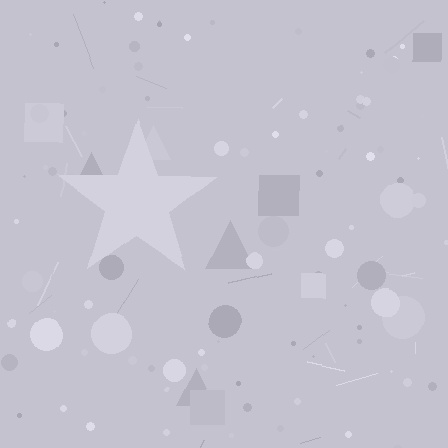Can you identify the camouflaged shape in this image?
The camouflaged shape is a star.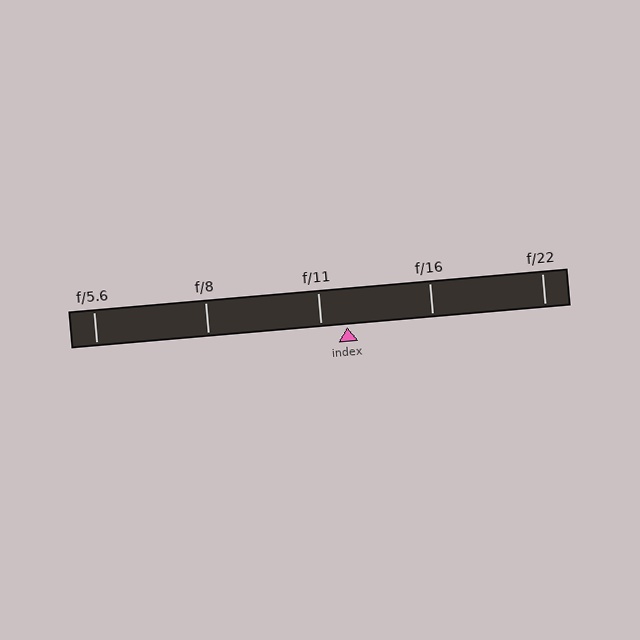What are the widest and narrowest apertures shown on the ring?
The widest aperture shown is f/5.6 and the narrowest is f/22.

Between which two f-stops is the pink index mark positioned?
The index mark is between f/11 and f/16.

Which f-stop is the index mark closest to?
The index mark is closest to f/11.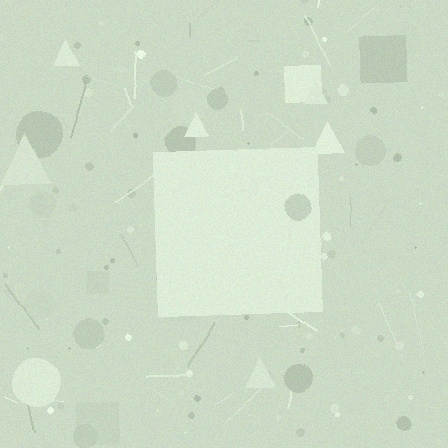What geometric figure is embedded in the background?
A square is embedded in the background.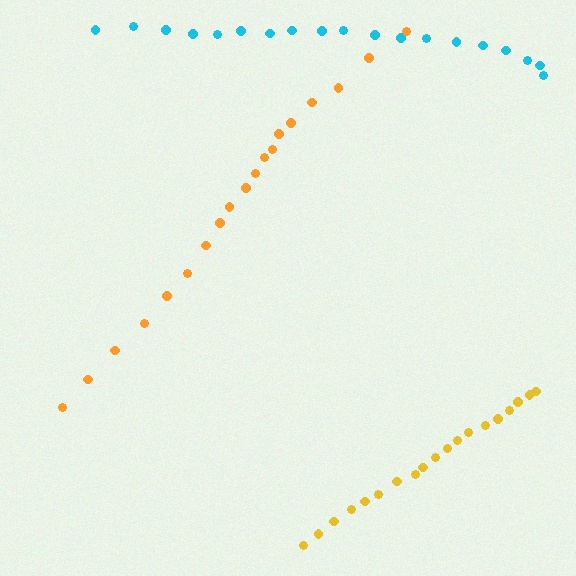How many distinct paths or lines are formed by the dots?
There are 3 distinct paths.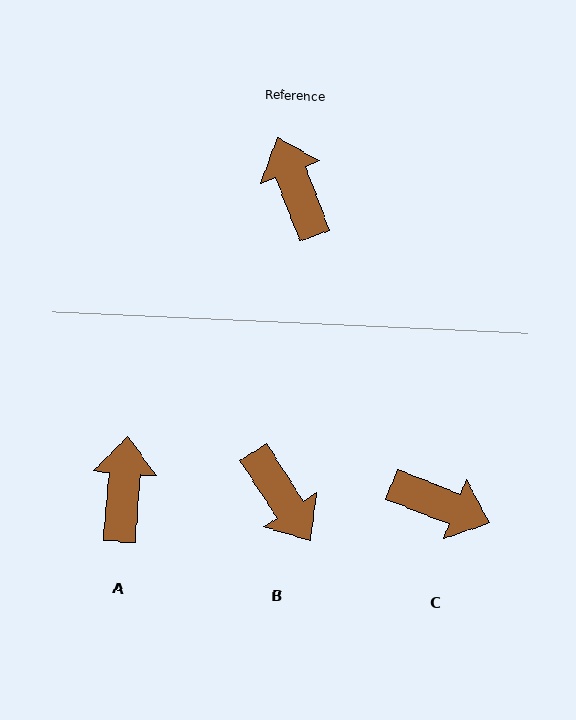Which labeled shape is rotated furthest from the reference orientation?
B, about 168 degrees away.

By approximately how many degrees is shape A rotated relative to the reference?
Approximately 25 degrees clockwise.